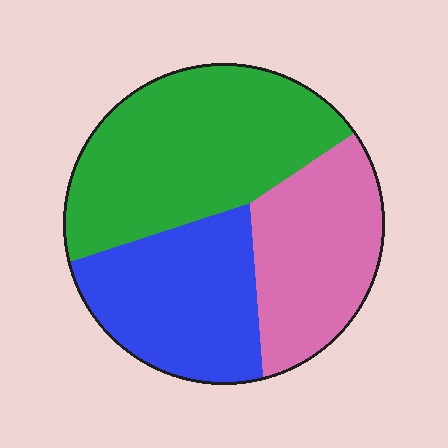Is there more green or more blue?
Green.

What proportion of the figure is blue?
Blue covers about 30% of the figure.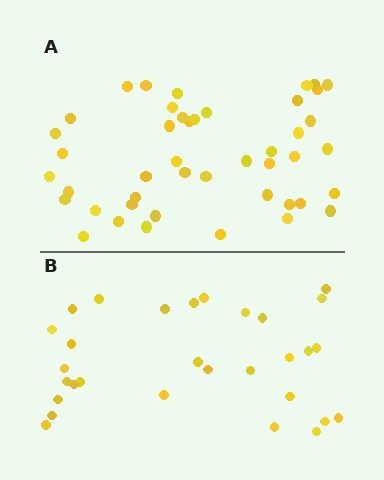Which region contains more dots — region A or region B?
Region A (the top region) has more dots.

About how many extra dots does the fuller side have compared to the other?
Region A has approximately 15 more dots than region B.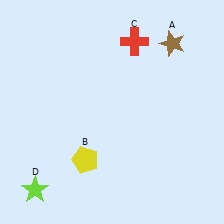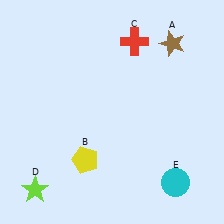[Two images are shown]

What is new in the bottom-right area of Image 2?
A cyan circle (E) was added in the bottom-right area of Image 2.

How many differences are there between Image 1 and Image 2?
There is 1 difference between the two images.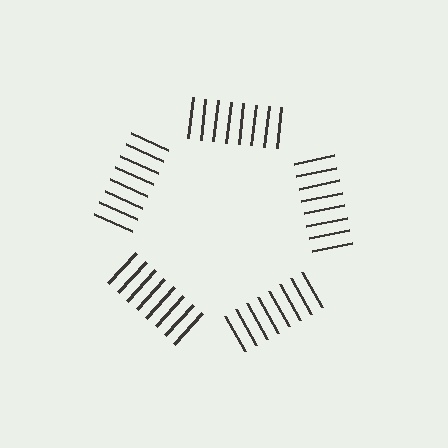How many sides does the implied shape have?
5 sides — the line-ends trace a pentagon.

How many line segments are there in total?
40 — 8 along each of the 5 edges.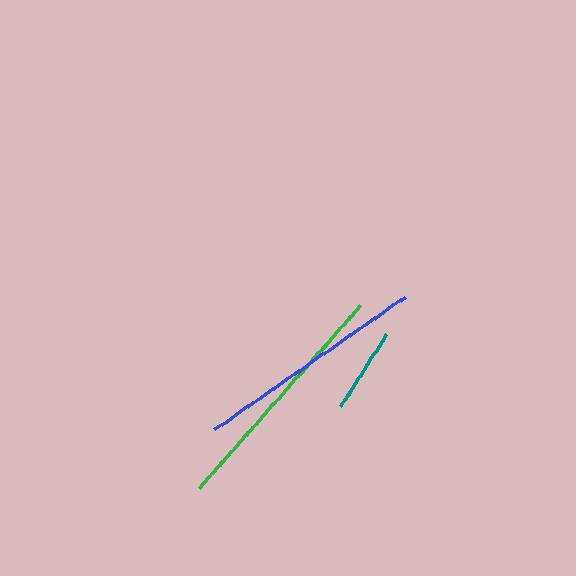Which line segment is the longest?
The green line is the longest at approximately 244 pixels.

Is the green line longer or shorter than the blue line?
The green line is longer than the blue line.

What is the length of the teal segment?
The teal segment is approximately 86 pixels long.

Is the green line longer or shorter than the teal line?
The green line is longer than the teal line.